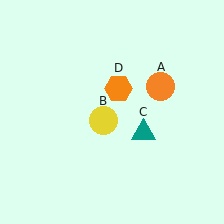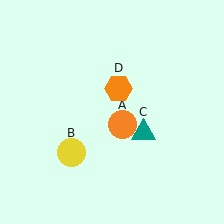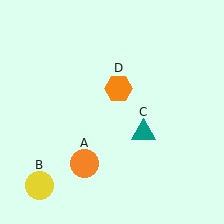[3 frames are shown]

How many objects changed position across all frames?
2 objects changed position: orange circle (object A), yellow circle (object B).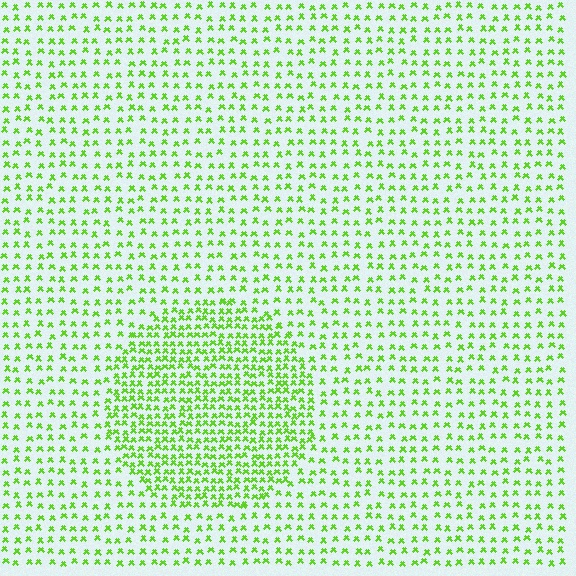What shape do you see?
I see a circle.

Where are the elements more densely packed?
The elements are more densely packed inside the circle boundary.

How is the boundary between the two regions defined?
The boundary is defined by a change in element density (approximately 2.0x ratio). All elements are the same color, size, and shape.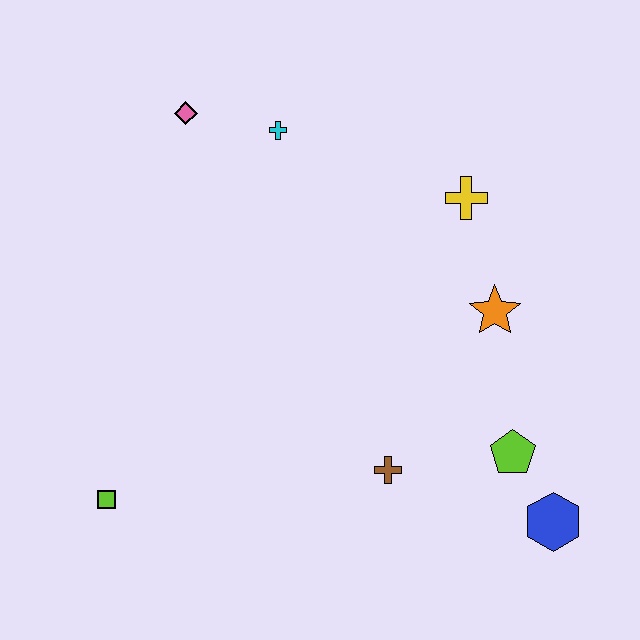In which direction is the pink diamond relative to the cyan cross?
The pink diamond is to the left of the cyan cross.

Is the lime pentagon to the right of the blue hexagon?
No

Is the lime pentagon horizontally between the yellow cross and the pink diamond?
No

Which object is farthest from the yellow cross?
The lime square is farthest from the yellow cross.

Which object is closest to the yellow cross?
The orange star is closest to the yellow cross.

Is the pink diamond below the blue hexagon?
No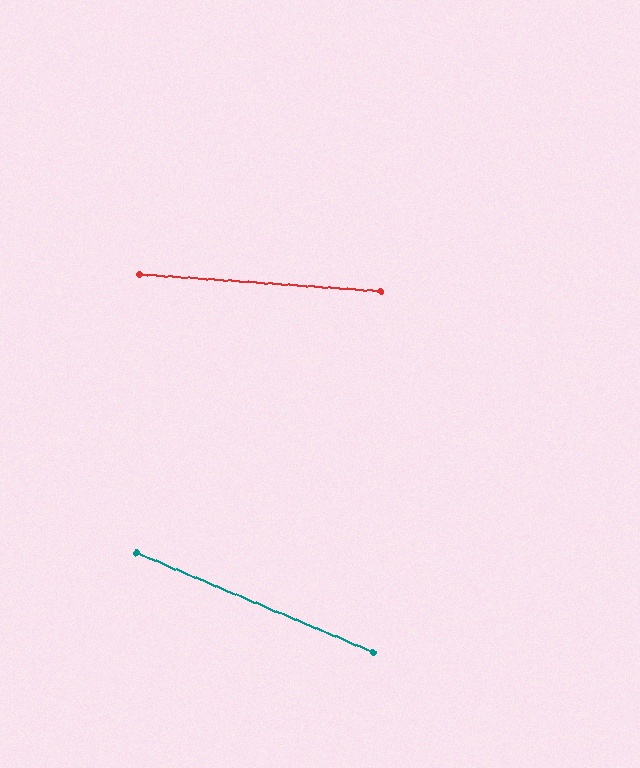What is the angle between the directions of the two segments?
Approximately 19 degrees.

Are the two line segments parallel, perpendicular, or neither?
Neither parallel nor perpendicular — they differ by about 19°.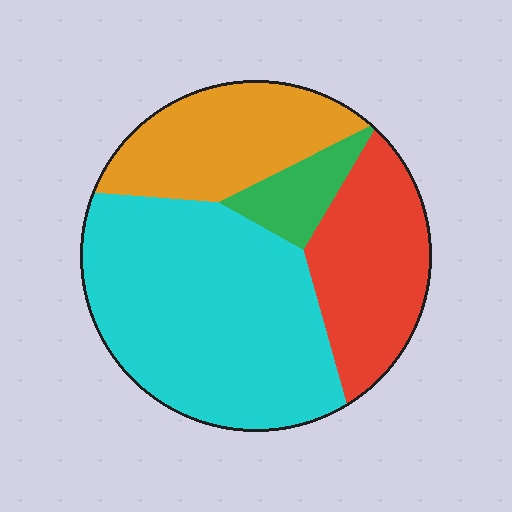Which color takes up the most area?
Cyan, at roughly 50%.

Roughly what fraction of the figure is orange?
Orange takes up about one fifth (1/5) of the figure.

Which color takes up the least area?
Green, at roughly 5%.